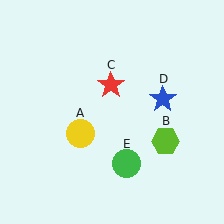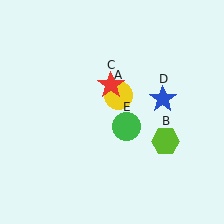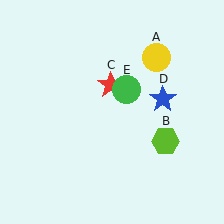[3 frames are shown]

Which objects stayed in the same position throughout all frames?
Lime hexagon (object B) and red star (object C) and blue star (object D) remained stationary.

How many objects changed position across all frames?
2 objects changed position: yellow circle (object A), green circle (object E).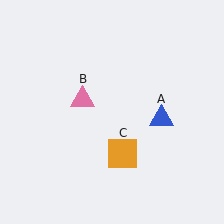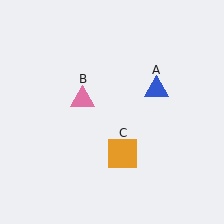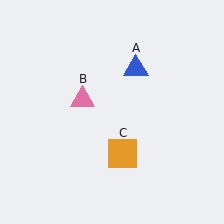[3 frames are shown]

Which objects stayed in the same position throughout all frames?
Pink triangle (object B) and orange square (object C) remained stationary.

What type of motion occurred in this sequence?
The blue triangle (object A) rotated counterclockwise around the center of the scene.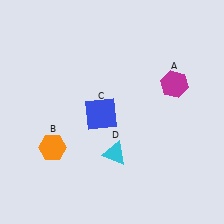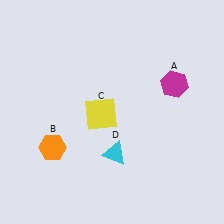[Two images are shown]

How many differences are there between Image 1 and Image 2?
There is 1 difference between the two images.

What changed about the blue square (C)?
In Image 1, C is blue. In Image 2, it changed to yellow.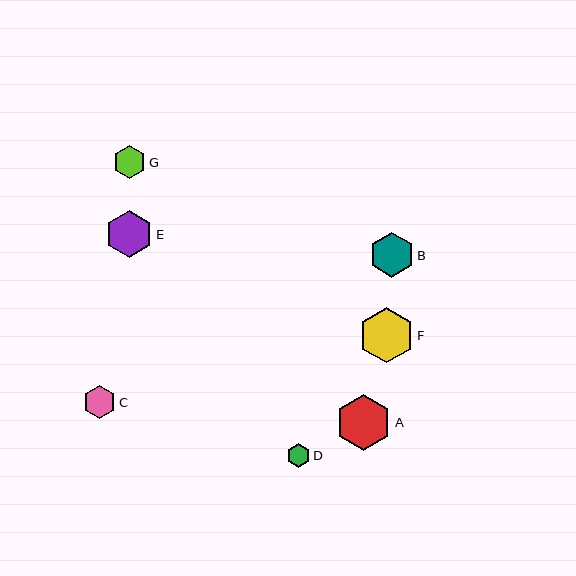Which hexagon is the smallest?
Hexagon D is the smallest with a size of approximately 23 pixels.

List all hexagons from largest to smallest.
From largest to smallest: A, F, E, B, C, G, D.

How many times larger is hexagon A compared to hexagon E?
Hexagon A is approximately 1.2 times the size of hexagon E.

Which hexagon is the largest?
Hexagon A is the largest with a size of approximately 56 pixels.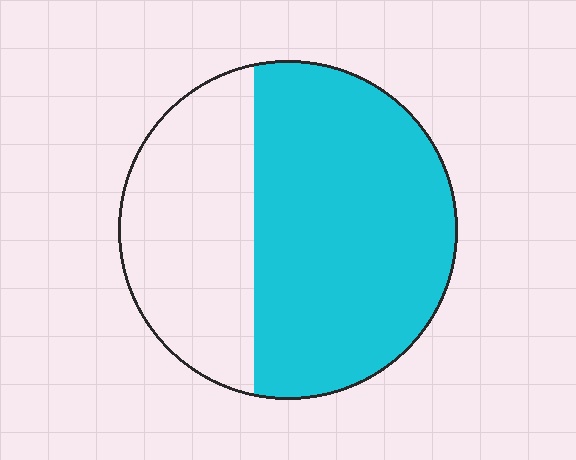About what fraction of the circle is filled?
About five eighths (5/8).